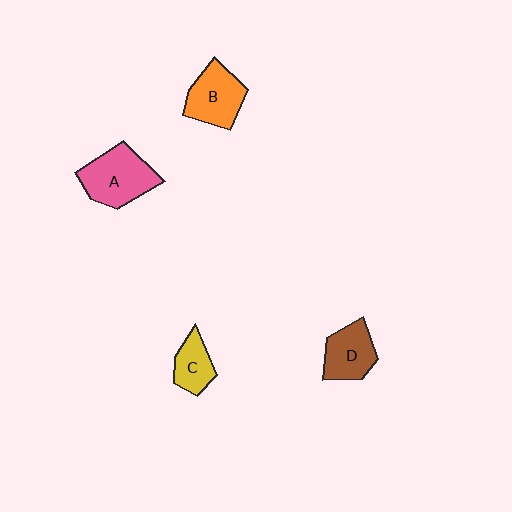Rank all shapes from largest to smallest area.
From largest to smallest: A (pink), B (orange), D (brown), C (yellow).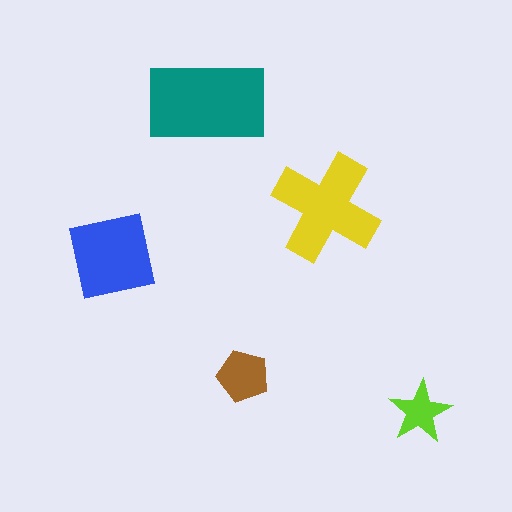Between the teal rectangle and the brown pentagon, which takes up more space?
The teal rectangle.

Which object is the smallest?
The lime star.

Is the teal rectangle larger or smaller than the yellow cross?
Larger.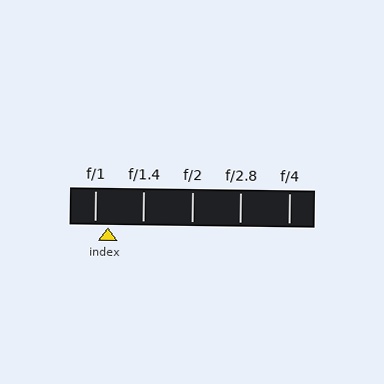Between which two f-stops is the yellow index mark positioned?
The index mark is between f/1 and f/1.4.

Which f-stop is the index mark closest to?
The index mark is closest to f/1.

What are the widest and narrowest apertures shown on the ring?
The widest aperture shown is f/1 and the narrowest is f/4.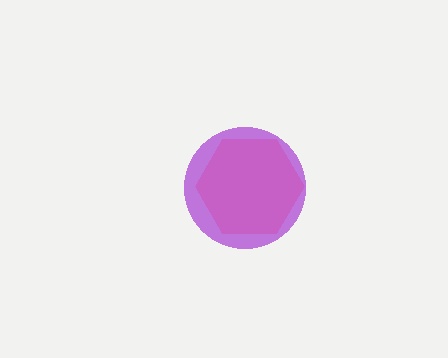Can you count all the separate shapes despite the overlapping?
Yes, there are 2 separate shapes.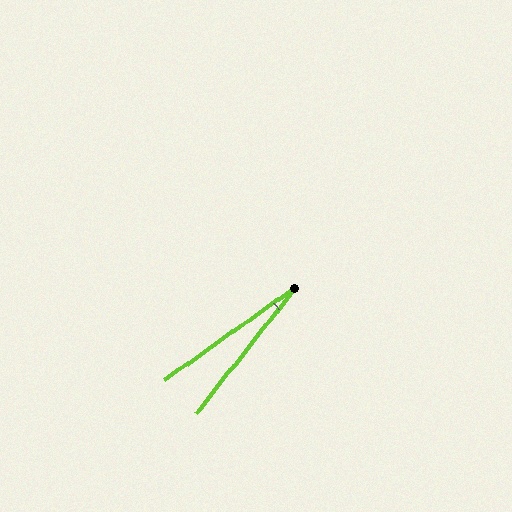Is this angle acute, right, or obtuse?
It is acute.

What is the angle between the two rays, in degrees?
Approximately 16 degrees.